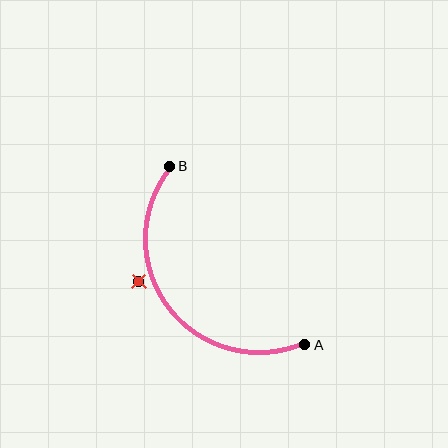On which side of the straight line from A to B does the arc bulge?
The arc bulges below and to the left of the straight line connecting A and B.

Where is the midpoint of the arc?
The arc midpoint is the point on the curve farthest from the straight line joining A and B. It sits below and to the left of that line.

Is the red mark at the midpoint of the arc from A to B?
No — the red mark does not lie on the arc at all. It sits slightly outside the curve.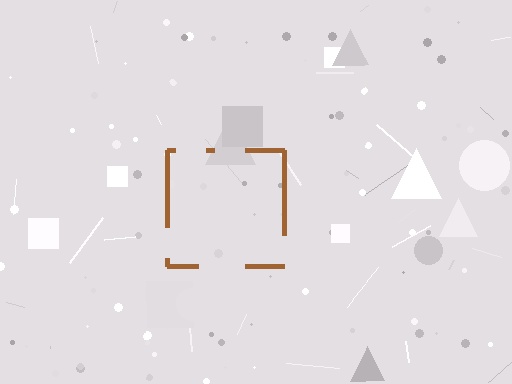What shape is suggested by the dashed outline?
The dashed outline suggests a square.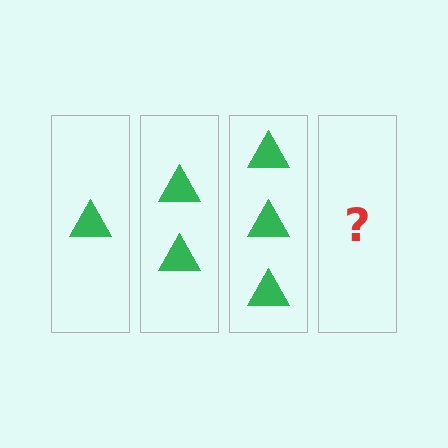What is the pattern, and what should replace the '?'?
The pattern is that each step adds one more triangle. The '?' should be 4 triangles.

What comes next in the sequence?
The next element should be 4 triangles.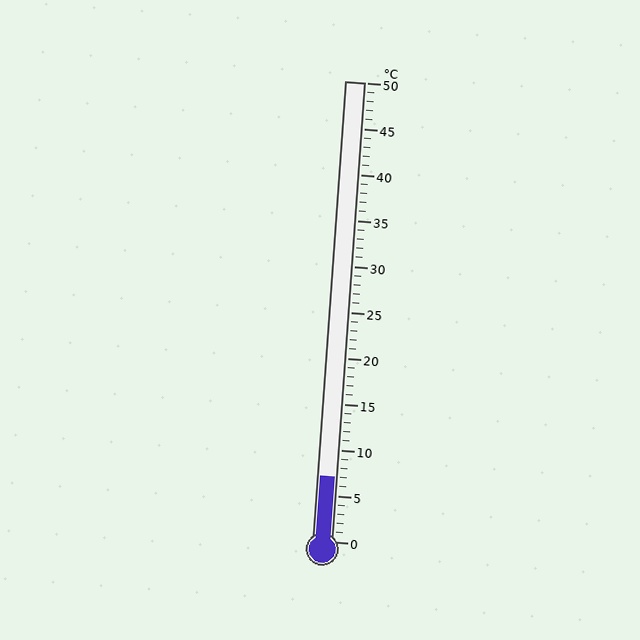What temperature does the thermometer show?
The thermometer shows approximately 7°C.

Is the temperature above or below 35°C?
The temperature is below 35°C.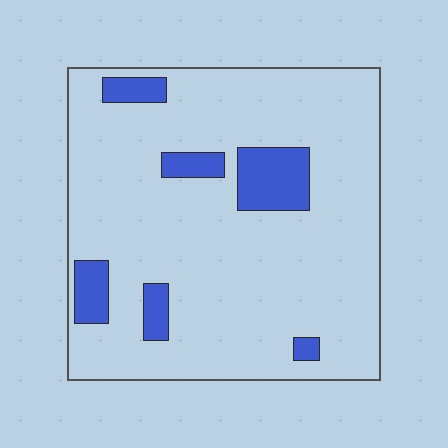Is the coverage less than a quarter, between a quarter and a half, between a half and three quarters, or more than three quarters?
Less than a quarter.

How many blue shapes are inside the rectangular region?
6.